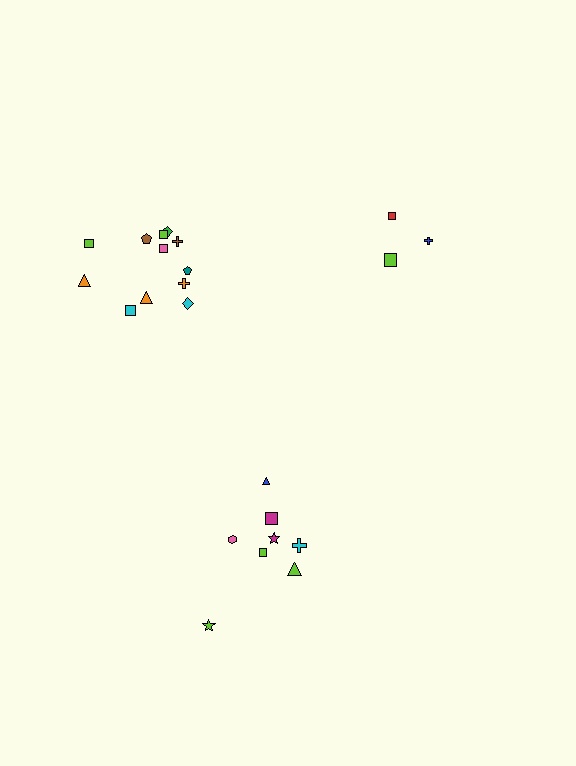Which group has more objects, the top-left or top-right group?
The top-left group.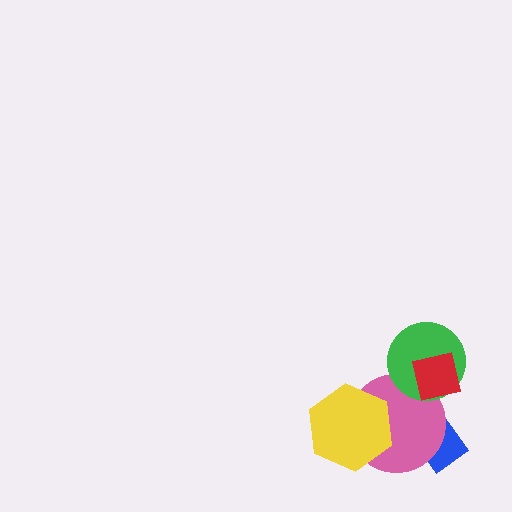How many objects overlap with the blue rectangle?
1 object overlaps with the blue rectangle.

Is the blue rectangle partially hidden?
Yes, it is partially covered by another shape.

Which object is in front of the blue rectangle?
The pink circle is in front of the blue rectangle.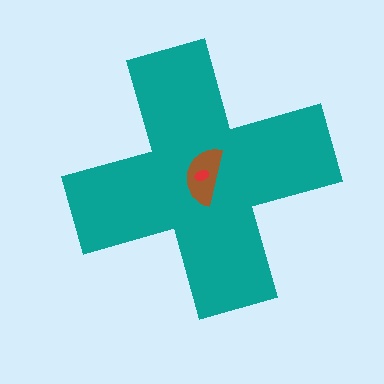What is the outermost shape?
The teal cross.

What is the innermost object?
The red ellipse.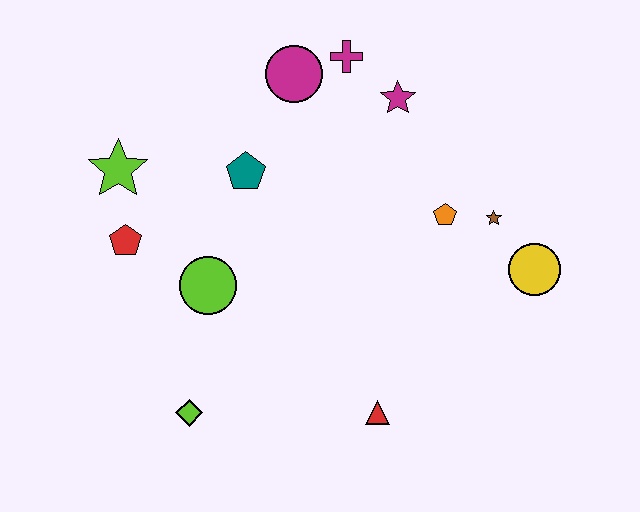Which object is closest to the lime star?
The red pentagon is closest to the lime star.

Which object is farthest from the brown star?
The lime star is farthest from the brown star.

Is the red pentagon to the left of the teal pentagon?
Yes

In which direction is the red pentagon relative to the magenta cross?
The red pentagon is to the left of the magenta cross.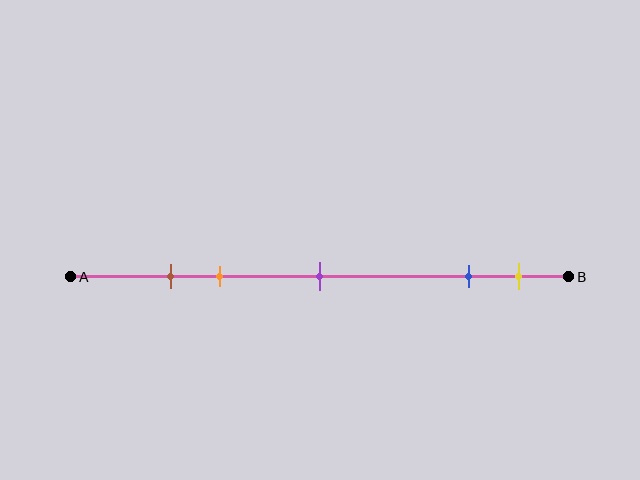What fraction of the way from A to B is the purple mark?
The purple mark is approximately 50% (0.5) of the way from A to B.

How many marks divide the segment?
There are 5 marks dividing the segment.